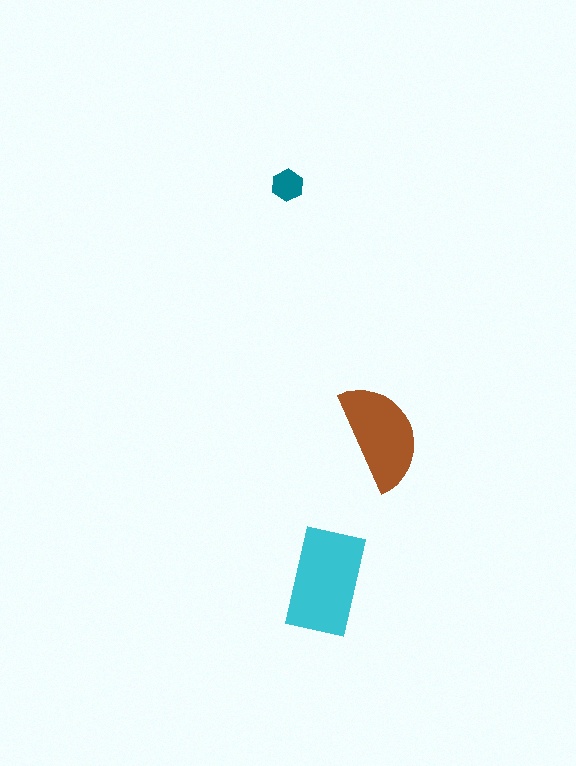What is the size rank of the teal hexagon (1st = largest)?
3rd.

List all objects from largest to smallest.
The cyan rectangle, the brown semicircle, the teal hexagon.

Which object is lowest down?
The cyan rectangle is bottommost.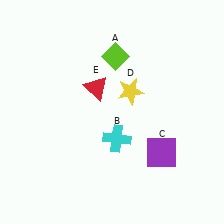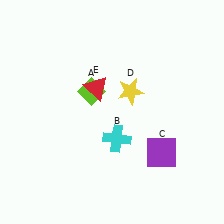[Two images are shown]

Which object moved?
The lime diamond (A) moved down.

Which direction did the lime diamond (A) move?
The lime diamond (A) moved down.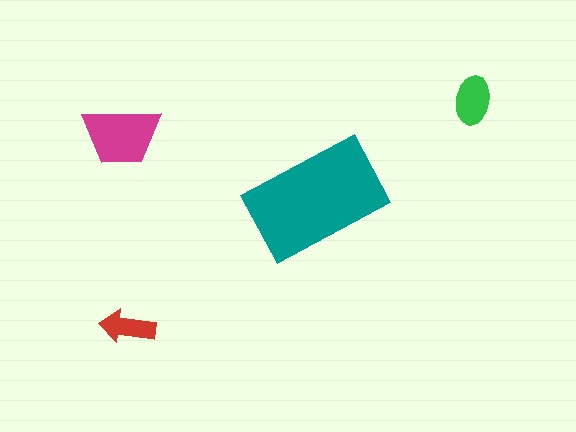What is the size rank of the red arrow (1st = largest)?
4th.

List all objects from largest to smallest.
The teal rectangle, the magenta trapezoid, the green ellipse, the red arrow.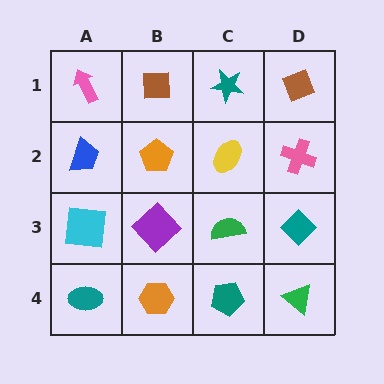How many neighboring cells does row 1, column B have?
3.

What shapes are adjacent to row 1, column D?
A pink cross (row 2, column D), a teal star (row 1, column C).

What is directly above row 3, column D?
A pink cross.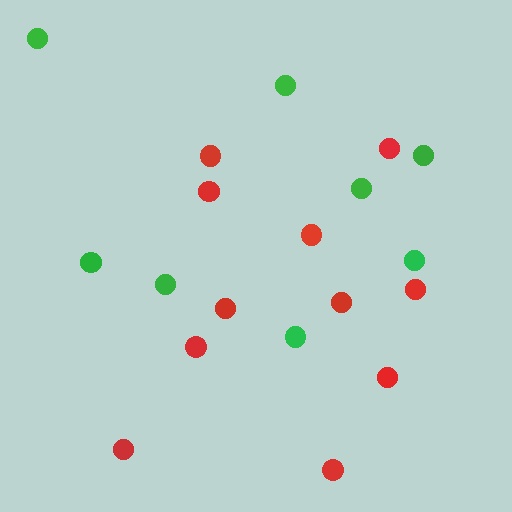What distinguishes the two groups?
There are 2 groups: one group of red circles (11) and one group of green circles (8).